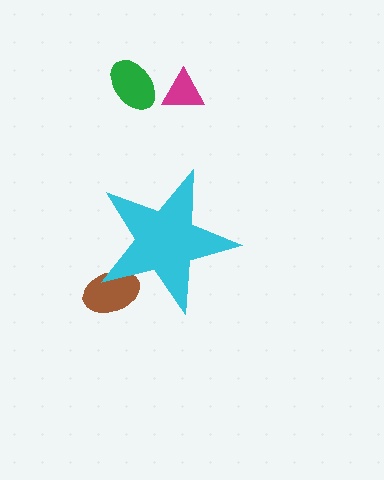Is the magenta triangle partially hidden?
No, the magenta triangle is fully visible.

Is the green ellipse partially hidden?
No, the green ellipse is fully visible.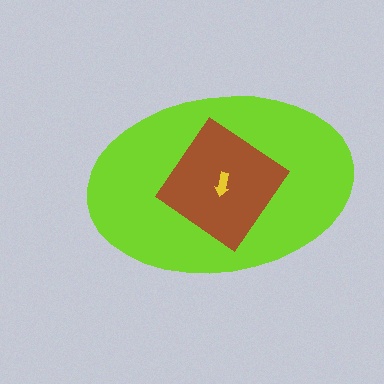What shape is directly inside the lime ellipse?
The brown diamond.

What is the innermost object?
The yellow arrow.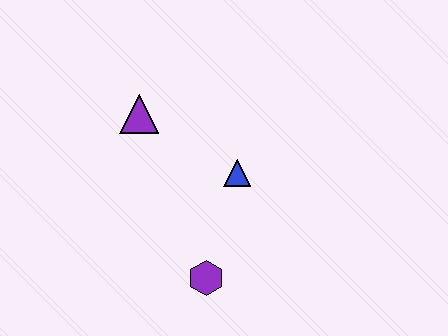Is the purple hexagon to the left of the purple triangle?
No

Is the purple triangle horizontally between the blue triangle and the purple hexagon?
No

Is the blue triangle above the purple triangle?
No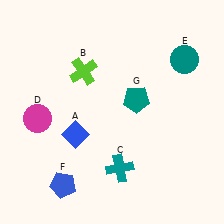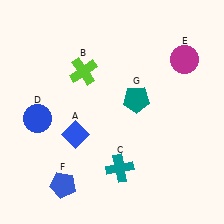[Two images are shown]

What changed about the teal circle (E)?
In Image 1, E is teal. In Image 2, it changed to magenta.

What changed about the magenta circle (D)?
In Image 1, D is magenta. In Image 2, it changed to blue.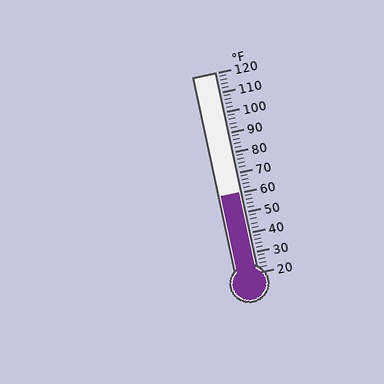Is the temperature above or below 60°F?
The temperature is at 60°F.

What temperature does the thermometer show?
The thermometer shows approximately 60°F.